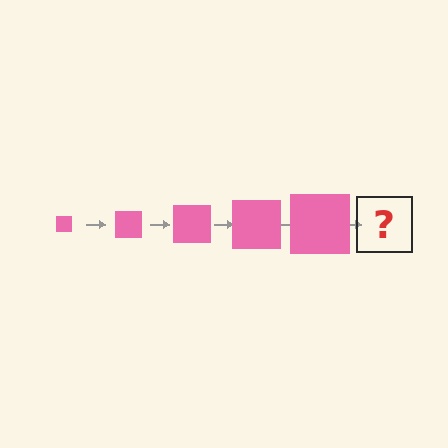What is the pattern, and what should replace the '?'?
The pattern is that the square gets progressively larger each step. The '?' should be a pink square, larger than the previous one.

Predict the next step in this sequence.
The next step is a pink square, larger than the previous one.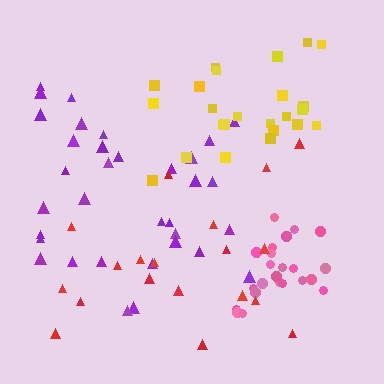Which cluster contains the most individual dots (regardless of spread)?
Purple (34).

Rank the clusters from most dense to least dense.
pink, yellow, purple, red.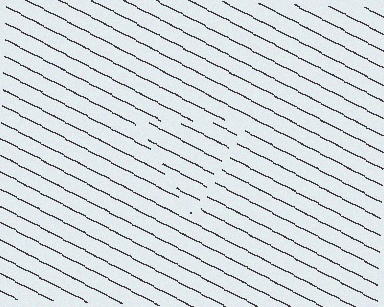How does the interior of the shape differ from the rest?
The interior of the shape contains the same grating, shifted by half a period — the contour is defined by the phase discontinuity where line-ends from the inner and outer gratings abut.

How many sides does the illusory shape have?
3 sides — the line-ends trace a triangle.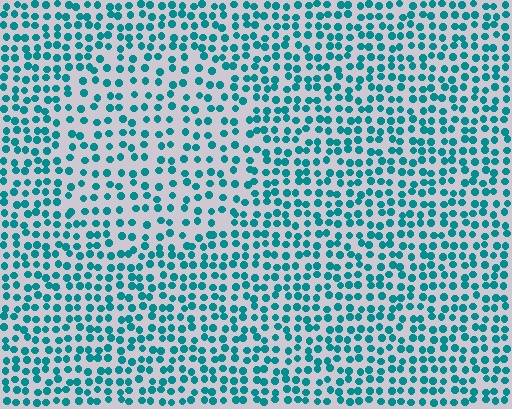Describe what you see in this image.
The image contains small teal elements arranged at two different densities. A circle-shaped region is visible where the elements are less densely packed than the surrounding area.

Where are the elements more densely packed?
The elements are more densely packed outside the circle boundary.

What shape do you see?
I see a circle.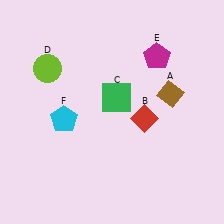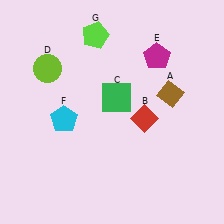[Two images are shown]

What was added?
A lime pentagon (G) was added in Image 2.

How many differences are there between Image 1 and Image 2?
There is 1 difference between the two images.